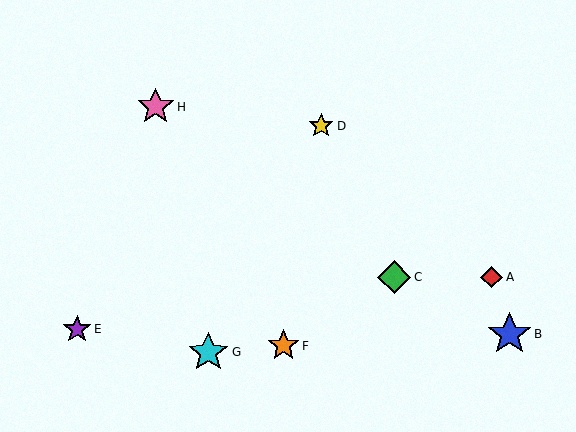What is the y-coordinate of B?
Object B is at y≈334.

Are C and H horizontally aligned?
No, C is at y≈277 and H is at y≈107.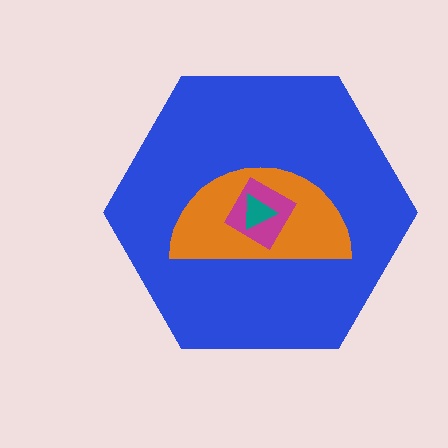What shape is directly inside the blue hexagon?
The orange semicircle.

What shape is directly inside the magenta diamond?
The teal triangle.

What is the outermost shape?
The blue hexagon.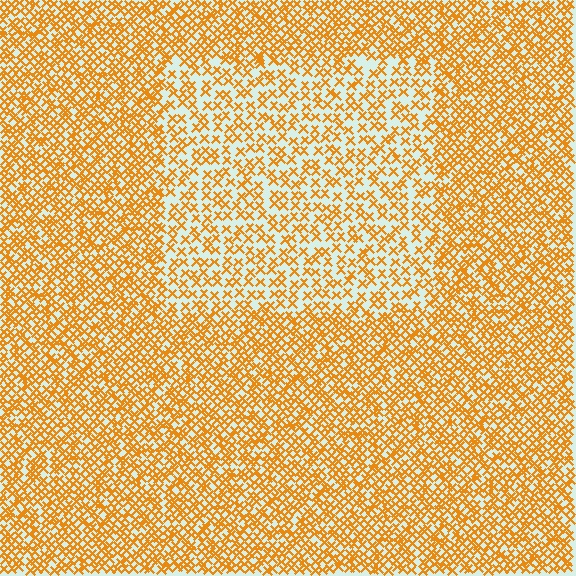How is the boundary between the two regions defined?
The boundary is defined by a change in element density (approximately 1.8x ratio). All elements are the same color, size, and shape.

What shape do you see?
I see a rectangle.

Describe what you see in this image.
The image contains small orange elements arranged at two different densities. A rectangle-shaped region is visible where the elements are less densely packed than the surrounding area.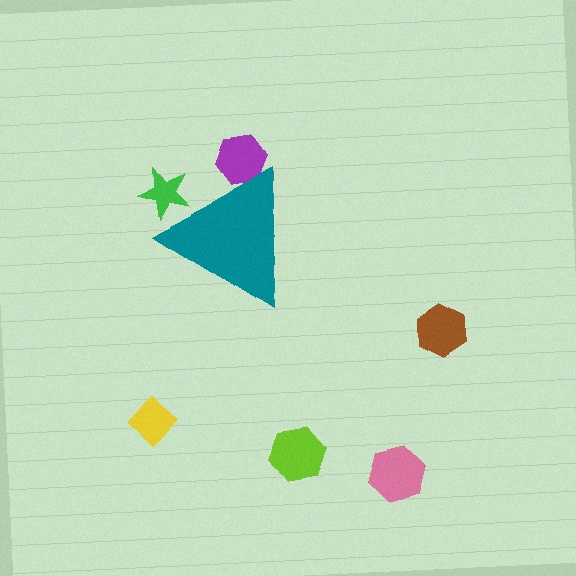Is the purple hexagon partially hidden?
Yes, the purple hexagon is partially hidden behind the teal triangle.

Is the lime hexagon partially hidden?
No, the lime hexagon is fully visible.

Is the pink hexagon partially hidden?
No, the pink hexagon is fully visible.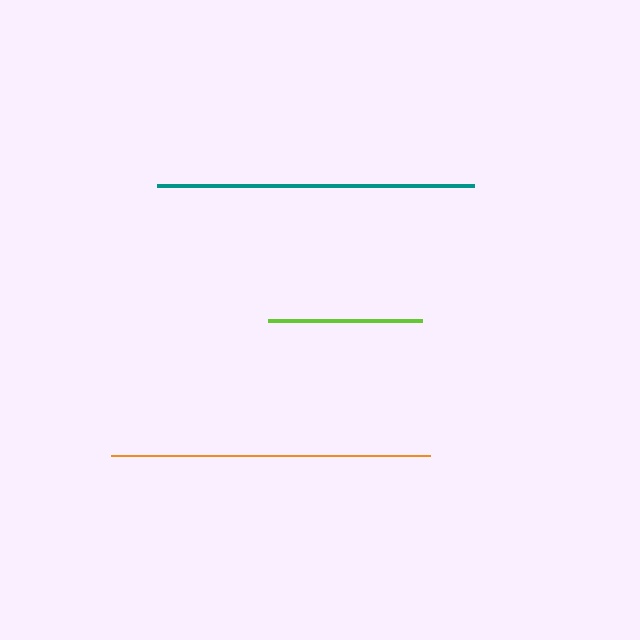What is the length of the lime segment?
The lime segment is approximately 154 pixels long.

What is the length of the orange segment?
The orange segment is approximately 319 pixels long.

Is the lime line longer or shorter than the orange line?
The orange line is longer than the lime line.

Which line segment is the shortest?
The lime line is the shortest at approximately 154 pixels.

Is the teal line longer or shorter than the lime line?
The teal line is longer than the lime line.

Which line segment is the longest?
The orange line is the longest at approximately 319 pixels.